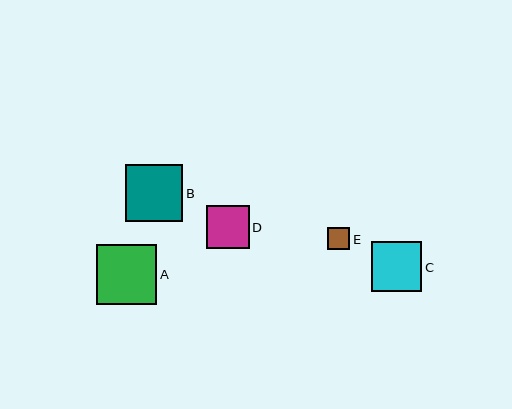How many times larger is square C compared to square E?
Square C is approximately 2.2 times the size of square E.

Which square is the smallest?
Square E is the smallest with a size of approximately 22 pixels.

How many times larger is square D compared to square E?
Square D is approximately 1.9 times the size of square E.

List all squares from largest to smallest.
From largest to smallest: A, B, C, D, E.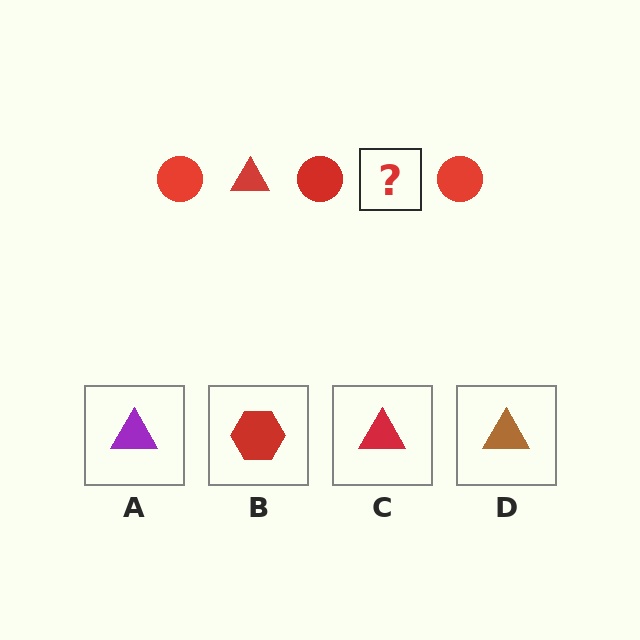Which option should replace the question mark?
Option C.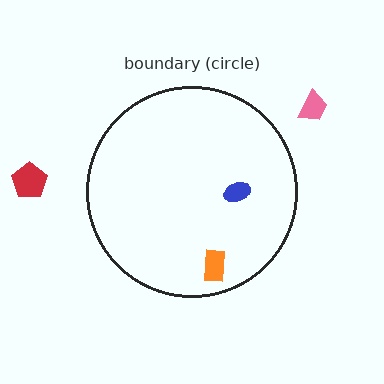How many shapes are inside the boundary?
2 inside, 2 outside.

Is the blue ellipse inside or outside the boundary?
Inside.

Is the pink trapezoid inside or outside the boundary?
Outside.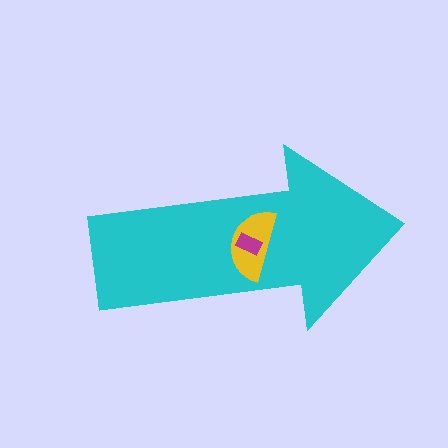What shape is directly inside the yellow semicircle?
The magenta rectangle.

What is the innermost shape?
The magenta rectangle.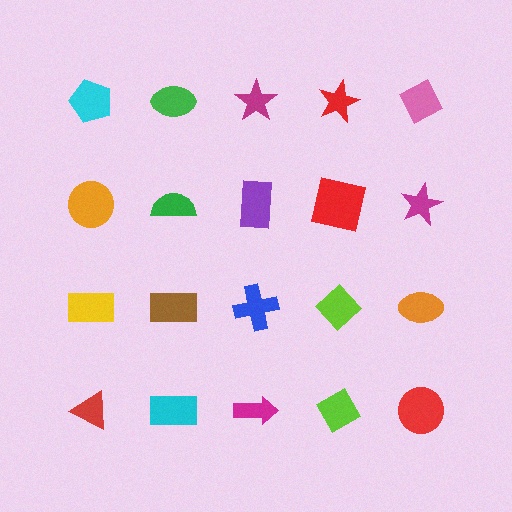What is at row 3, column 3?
A blue cross.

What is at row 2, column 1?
An orange circle.